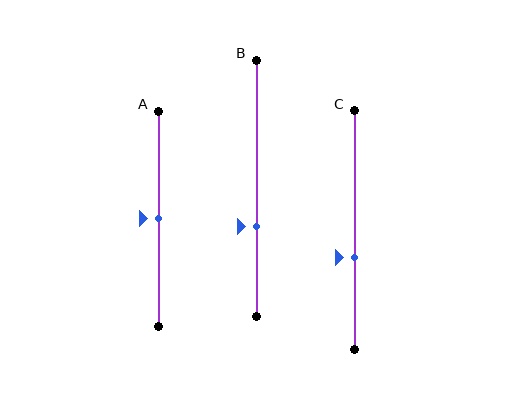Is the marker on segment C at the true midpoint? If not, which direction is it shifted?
No, the marker on segment C is shifted downward by about 12% of the segment length.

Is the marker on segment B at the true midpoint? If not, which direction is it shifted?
No, the marker on segment B is shifted downward by about 15% of the segment length.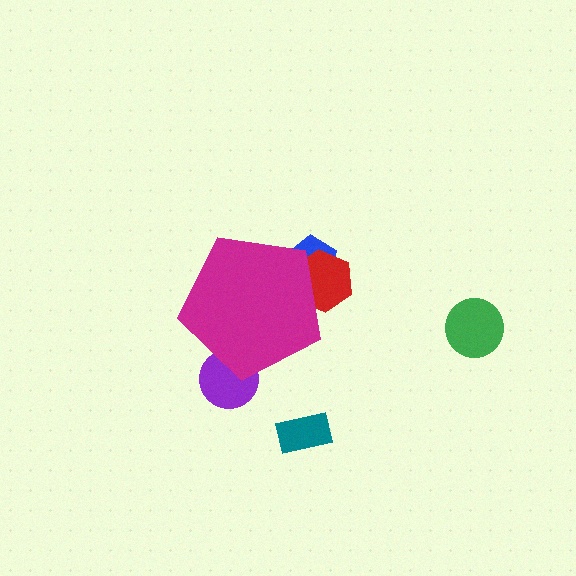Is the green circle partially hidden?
No, the green circle is fully visible.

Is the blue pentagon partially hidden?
Yes, the blue pentagon is partially hidden behind the magenta pentagon.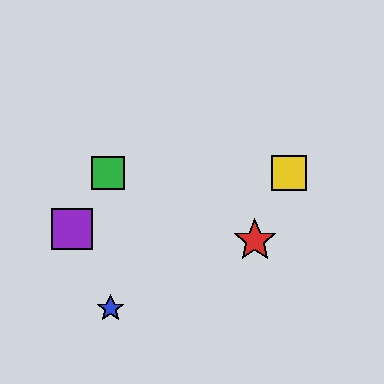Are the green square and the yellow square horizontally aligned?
Yes, both are at y≈173.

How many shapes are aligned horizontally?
2 shapes (the green square, the yellow square) are aligned horizontally.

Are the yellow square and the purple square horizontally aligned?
No, the yellow square is at y≈173 and the purple square is at y≈229.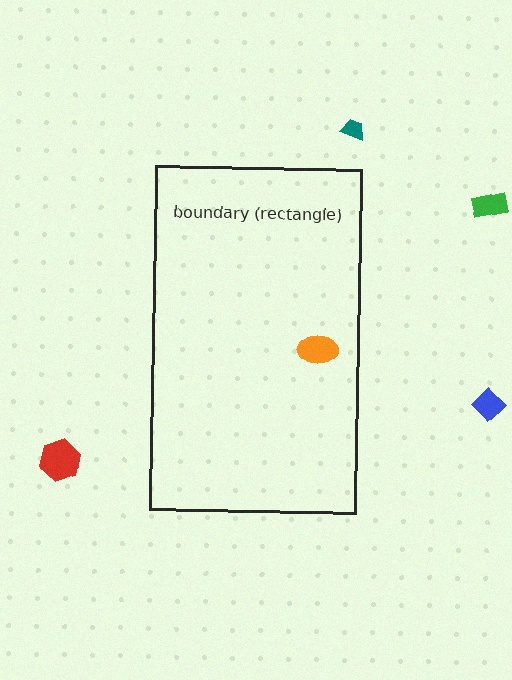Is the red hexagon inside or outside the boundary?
Outside.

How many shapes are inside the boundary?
1 inside, 4 outside.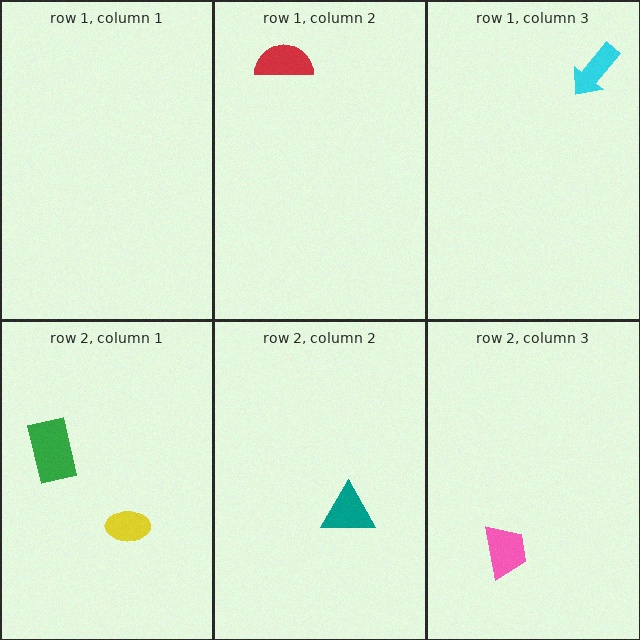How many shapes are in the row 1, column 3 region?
1.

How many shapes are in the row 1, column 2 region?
1.